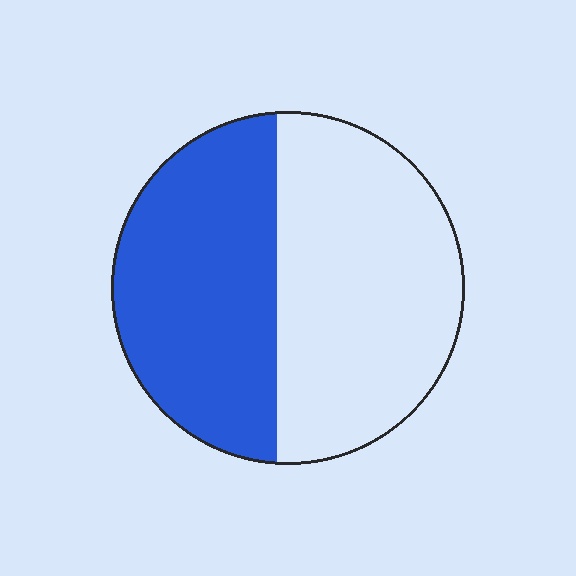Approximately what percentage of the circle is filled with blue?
Approximately 45%.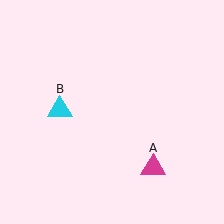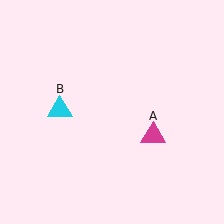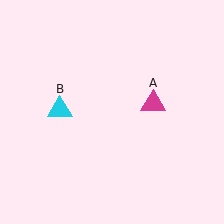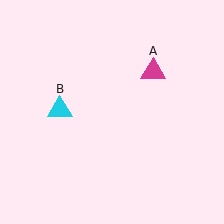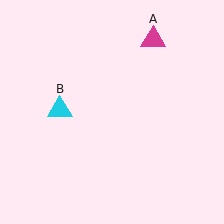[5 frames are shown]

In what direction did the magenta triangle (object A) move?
The magenta triangle (object A) moved up.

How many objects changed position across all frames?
1 object changed position: magenta triangle (object A).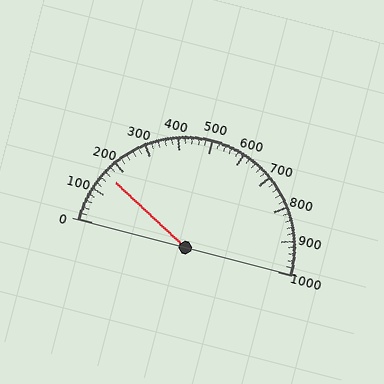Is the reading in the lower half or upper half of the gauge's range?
The reading is in the lower half of the range (0 to 1000).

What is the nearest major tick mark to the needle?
The nearest major tick mark is 200.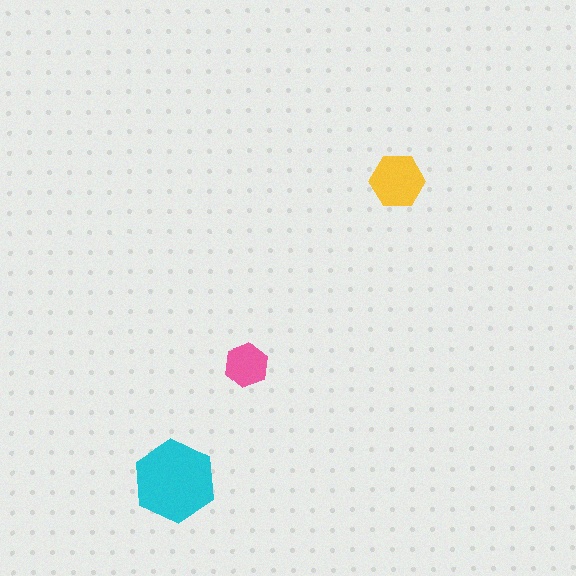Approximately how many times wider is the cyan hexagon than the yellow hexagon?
About 1.5 times wider.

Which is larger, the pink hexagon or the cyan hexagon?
The cyan one.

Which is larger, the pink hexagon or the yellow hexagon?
The yellow one.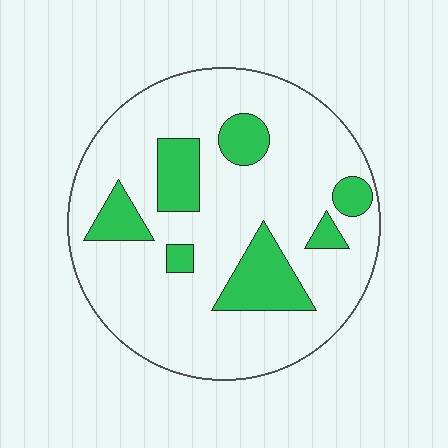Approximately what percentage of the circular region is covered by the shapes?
Approximately 20%.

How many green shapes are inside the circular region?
7.